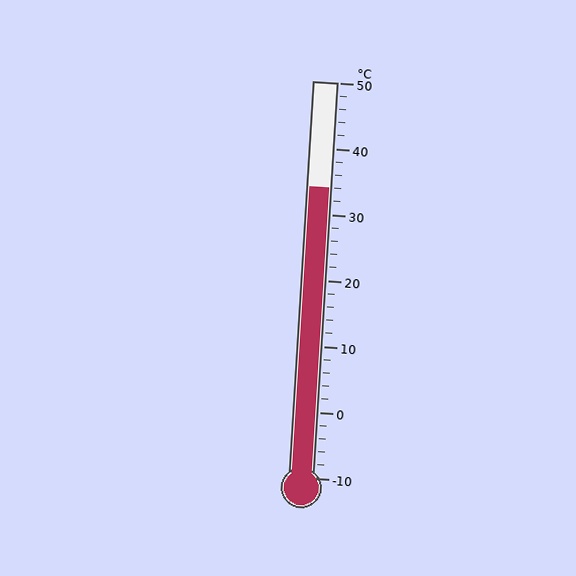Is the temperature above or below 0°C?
The temperature is above 0°C.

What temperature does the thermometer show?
The thermometer shows approximately 34°C.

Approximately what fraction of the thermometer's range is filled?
The thermometer is filled to approximately 75% of its range.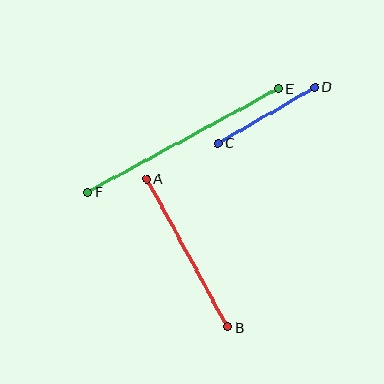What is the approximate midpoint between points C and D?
The midpoint is at approximately (266, 115) pixels.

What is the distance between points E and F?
The distance is approximately 217 pixels.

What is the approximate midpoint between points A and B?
The midpoint is at approximately (187, 253) pixels.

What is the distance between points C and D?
The distance is approximately 112 pixels.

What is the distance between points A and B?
The distance is approximately 169 pixels.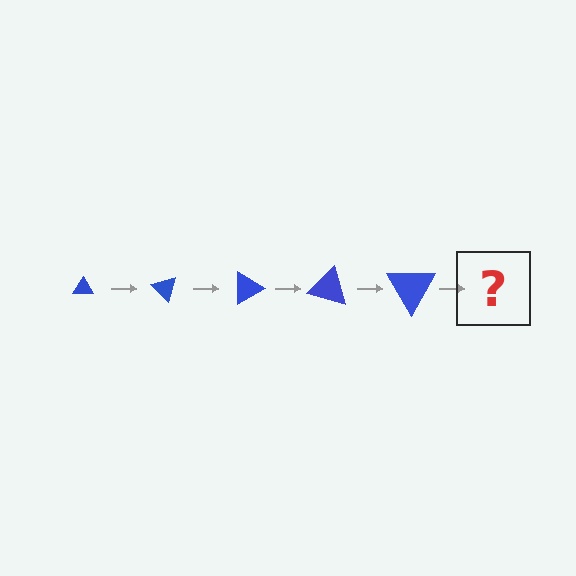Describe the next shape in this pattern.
It should be a triangle, larger than the previous one and rotated 225 degrees from the start.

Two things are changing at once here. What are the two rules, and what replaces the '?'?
The two rules are that the triangle grows larger each step and it rotates 45 degrees each step. The '?' should be a triangle, larger than the previous one and rotated 225 degrees from the start.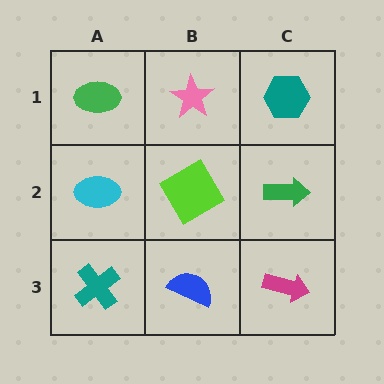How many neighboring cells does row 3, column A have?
2.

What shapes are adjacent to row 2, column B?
A pink star (row 1, column B), a blue semicircle (row 3, column B), a cyan ellipse (row 2, column A), a green arrow (row 2, column C).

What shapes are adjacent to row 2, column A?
A green ellipse (row 1, column A), a teal cross (row 3, column A), a lime diamond (row 2, column B).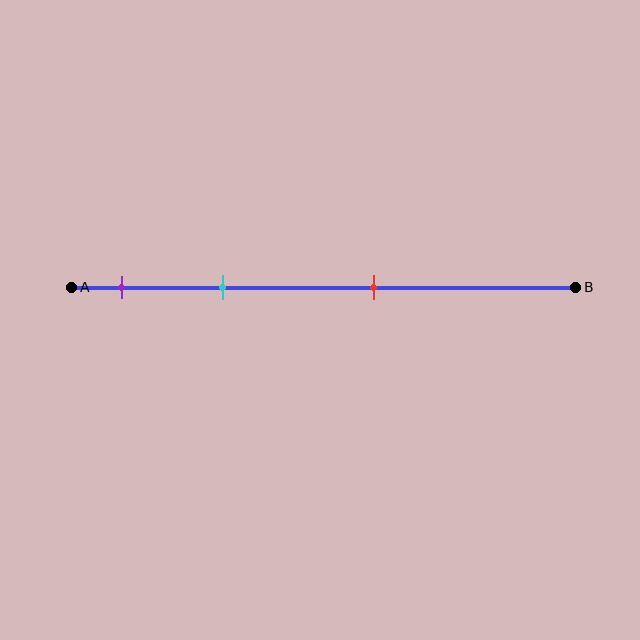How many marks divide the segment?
There are 3 marks dividing the segment.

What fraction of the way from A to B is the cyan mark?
The cyan mark is approximately 30% (0.3) of the way from A to B.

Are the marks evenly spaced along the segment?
No, the marks are not evenly spaced.